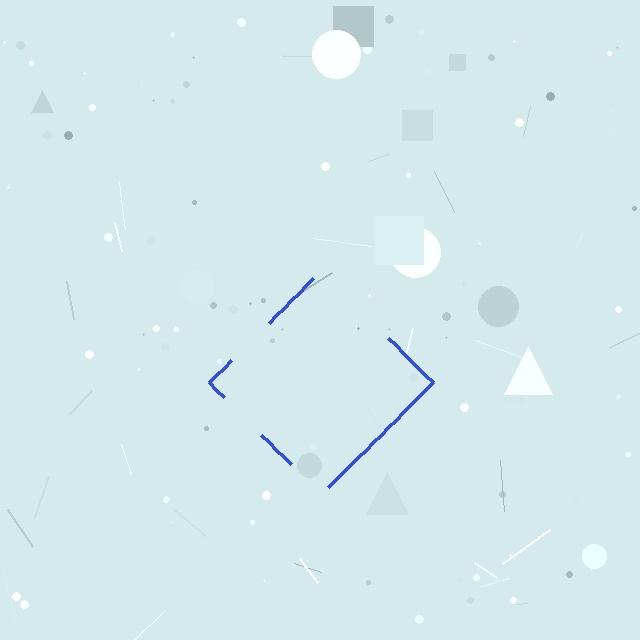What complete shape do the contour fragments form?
The contour fragments form a diamond.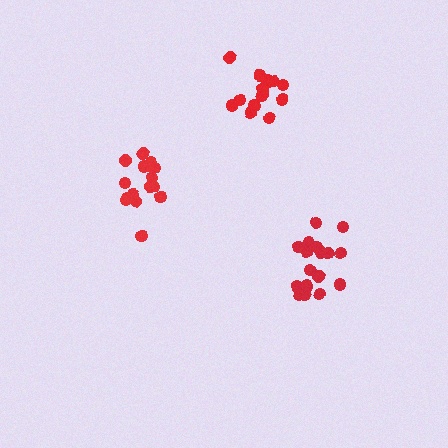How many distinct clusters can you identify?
There are 3 distinct clusters.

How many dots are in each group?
Group 1: 16 dots, Group 2: 17 dots, Group 3: 15 dots (48 total).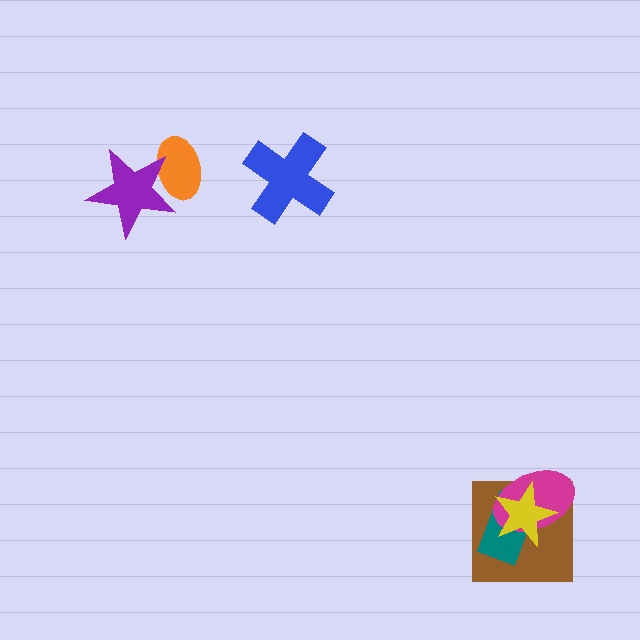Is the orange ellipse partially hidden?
Yes, it is partially covered by another shape.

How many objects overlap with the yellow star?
3 objects overlap with the yellow star.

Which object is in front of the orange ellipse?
The purple star is in front of the orange ellipse.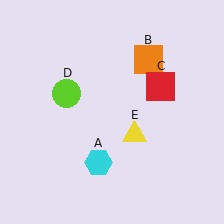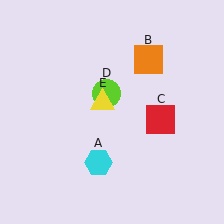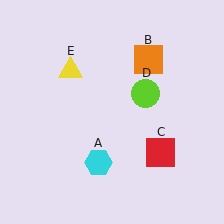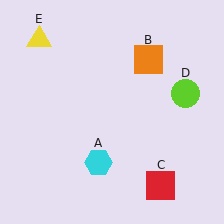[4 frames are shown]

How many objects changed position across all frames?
3 objects changed position: red square (object C), lime circle (object D), yellow triangle (object E).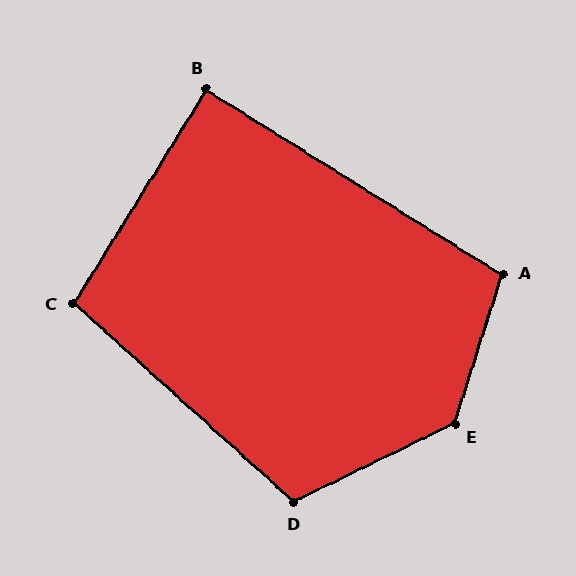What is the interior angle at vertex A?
Approximately 104 degrees (obtuse).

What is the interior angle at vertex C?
Approximately 101 degrees (obtuse).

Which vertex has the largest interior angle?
E, at approximately 134 degrees.